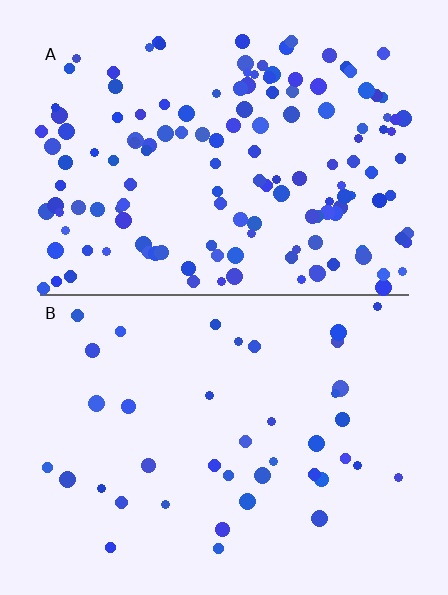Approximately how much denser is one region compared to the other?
Approximately 3.6× — region A over region B.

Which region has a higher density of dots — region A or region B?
A (the top).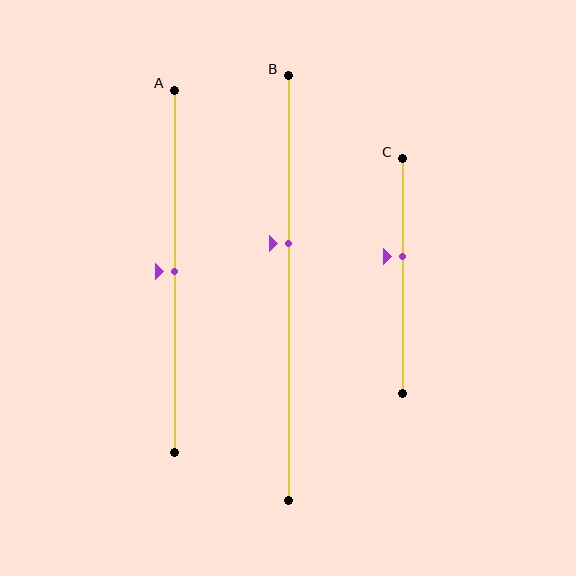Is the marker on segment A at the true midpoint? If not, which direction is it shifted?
Yes, the marker on segment A is at the true midpoint.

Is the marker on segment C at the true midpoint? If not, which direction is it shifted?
No, the marker on segment C is shifted upward by about 8% of the segment length.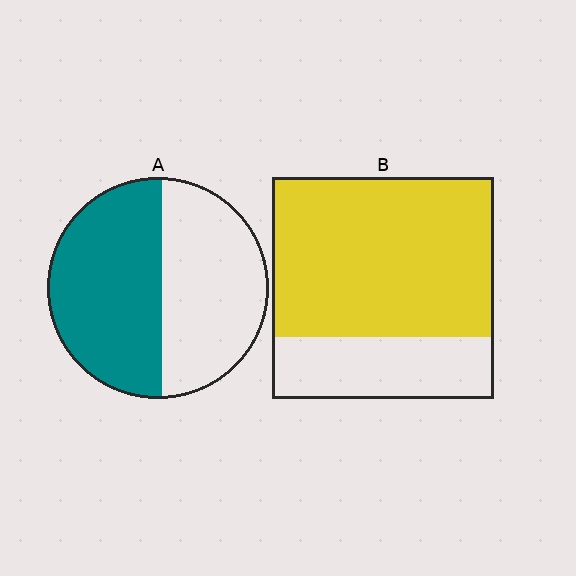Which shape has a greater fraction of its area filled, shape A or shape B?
Shape B.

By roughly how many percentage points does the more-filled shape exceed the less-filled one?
By roughly 20 percentage points (B over A).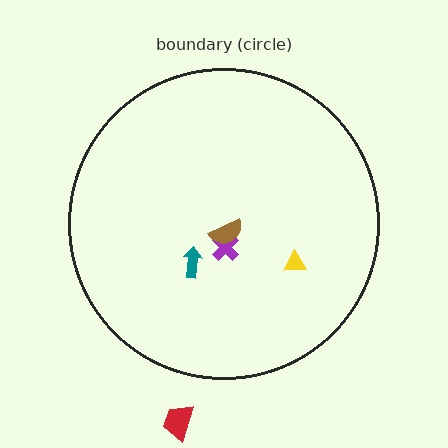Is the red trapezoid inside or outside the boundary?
Outside.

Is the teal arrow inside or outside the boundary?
Inside.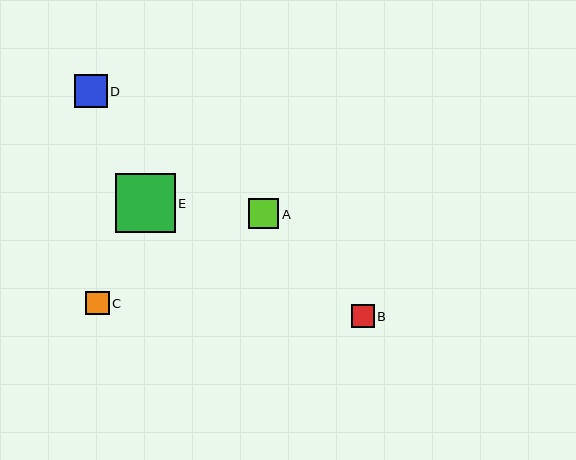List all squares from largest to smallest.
From largest to smallest: E, D, A, C, B.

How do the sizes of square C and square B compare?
Square C and square B are approximately the same size.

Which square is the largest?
Square E is the largest with a size of approximately 59 pixels.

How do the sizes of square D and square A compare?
Square D and square A are approximately the same size.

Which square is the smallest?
Square B is the smallest with a size of approximately 23 pixels.